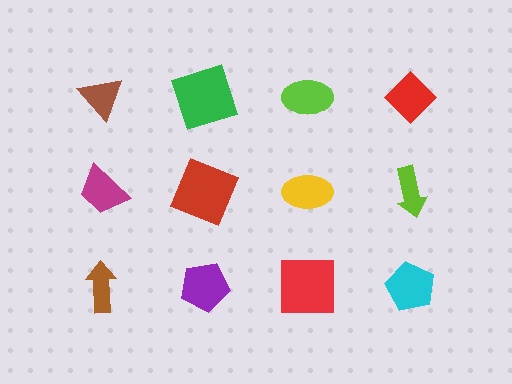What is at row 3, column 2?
A purple pentagon.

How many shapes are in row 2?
4 shapes.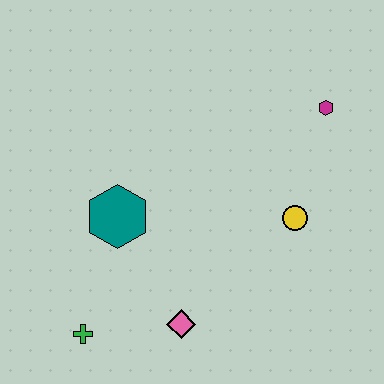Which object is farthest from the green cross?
The magenta hexagon is farthest from the green cross.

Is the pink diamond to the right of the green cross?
Yes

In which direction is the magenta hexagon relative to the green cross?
The magenta hexagon is to the right of the green cross.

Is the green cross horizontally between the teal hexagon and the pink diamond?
No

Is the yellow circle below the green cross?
No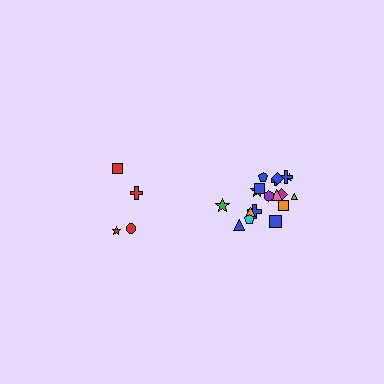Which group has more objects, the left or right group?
The right group.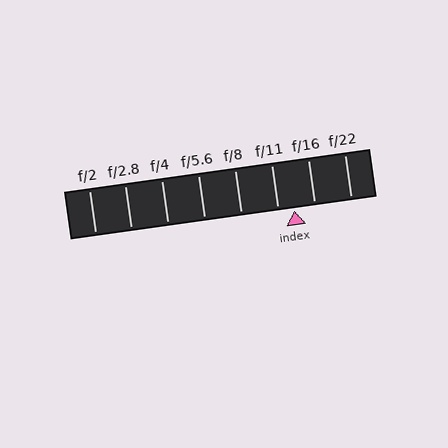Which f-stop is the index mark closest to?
The index mark is closest to f/11.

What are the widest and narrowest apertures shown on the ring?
The widest aperture shown is f/2 and the narrowest is f/22.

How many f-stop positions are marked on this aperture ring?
There are 8 f-stop positions marked.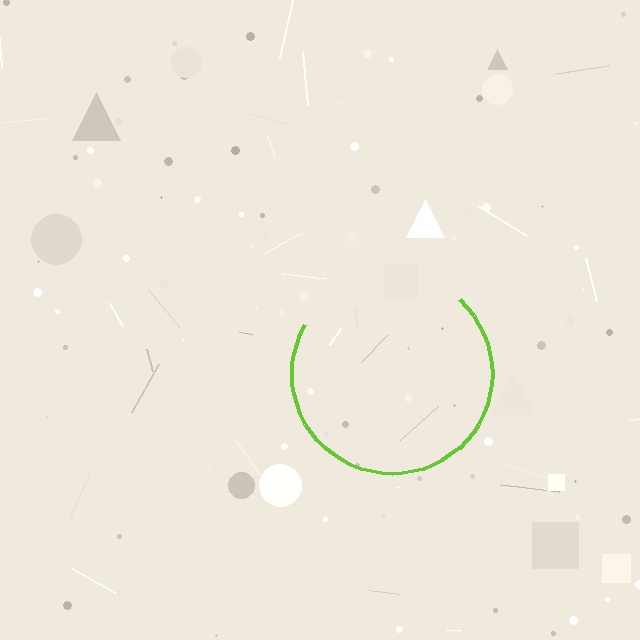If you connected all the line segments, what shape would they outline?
They would outline a circle.